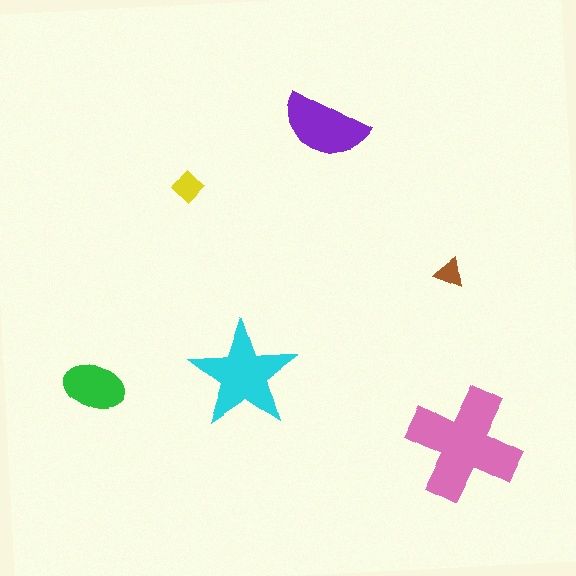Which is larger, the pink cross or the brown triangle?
The pink cross.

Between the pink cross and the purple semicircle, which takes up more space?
The pink cross.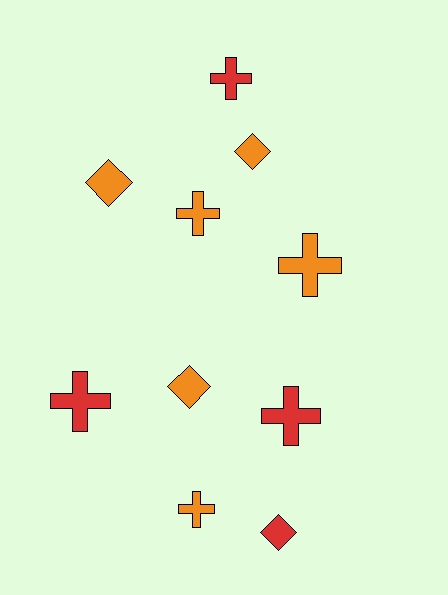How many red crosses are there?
There are 3 red crosses.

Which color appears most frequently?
Orange, with 6 objects.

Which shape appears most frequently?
Cross, with 6 objects.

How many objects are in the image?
There are 10 objects.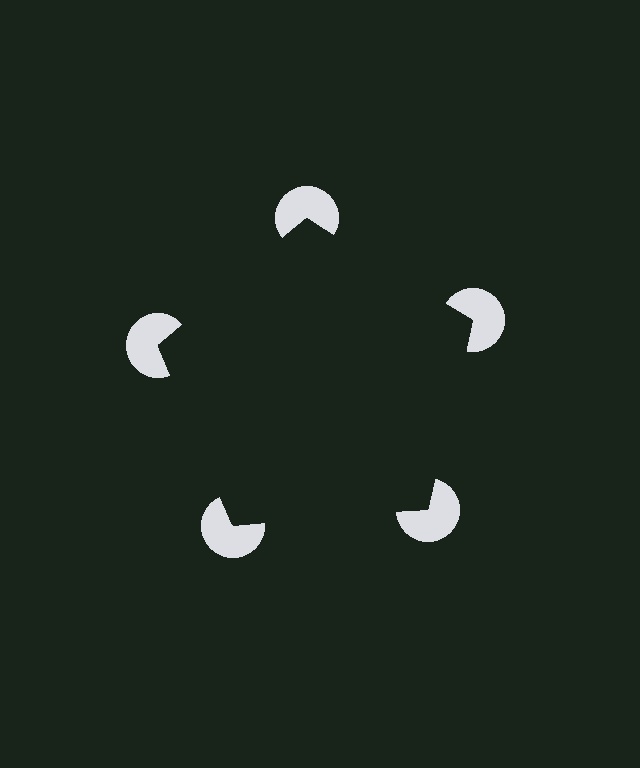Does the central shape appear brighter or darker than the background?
It typically appears slightly darker than the background, even though no actual brightness change is drawn.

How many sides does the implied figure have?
5 sides.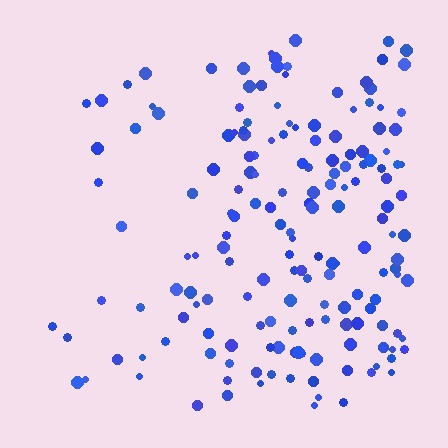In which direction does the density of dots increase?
From left to right, with the right side densest.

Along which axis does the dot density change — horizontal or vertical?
Horizontal.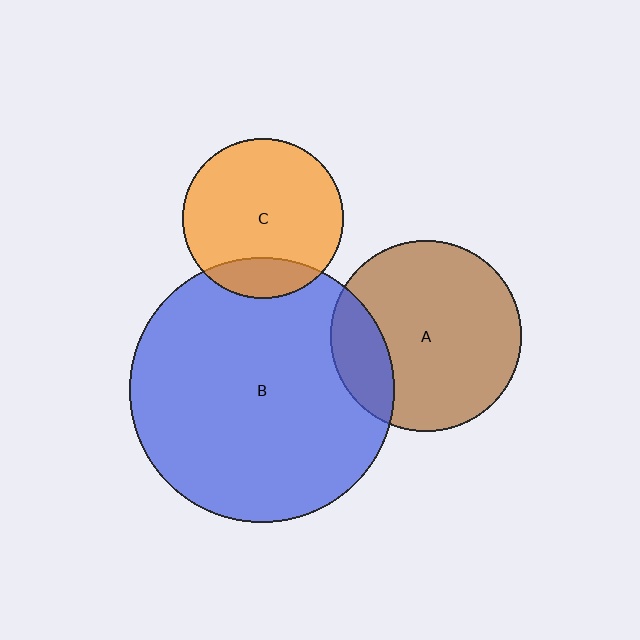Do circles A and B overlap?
Yes.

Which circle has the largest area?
Circle B (blue).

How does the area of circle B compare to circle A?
Approximately 1.9 times.